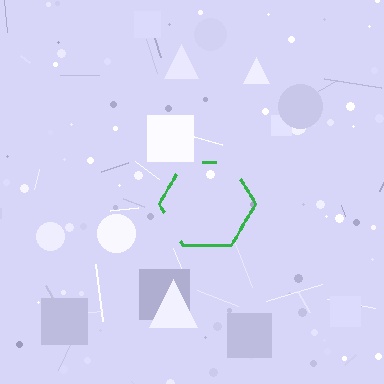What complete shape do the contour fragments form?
The contour fragments form a hexagon.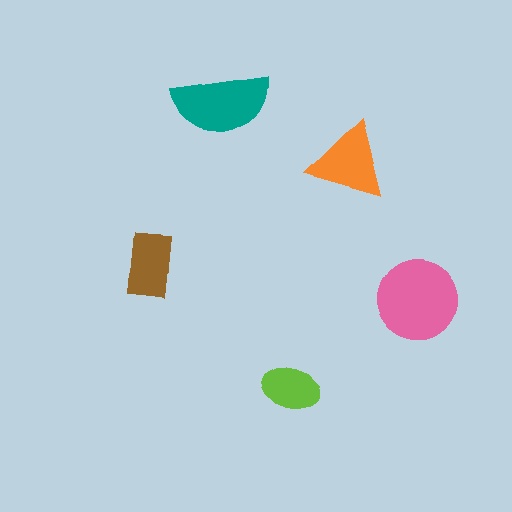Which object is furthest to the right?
The pink circle is rightmost.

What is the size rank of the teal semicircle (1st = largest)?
2nd.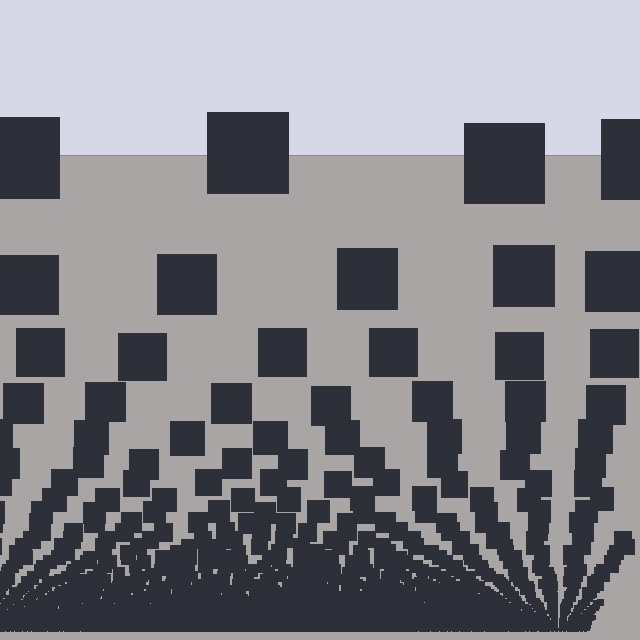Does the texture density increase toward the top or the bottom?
Density increases toward the bottom.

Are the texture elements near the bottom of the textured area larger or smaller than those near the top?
Smaller. The gradient is inverted — elements near the bottom are smaller and denser.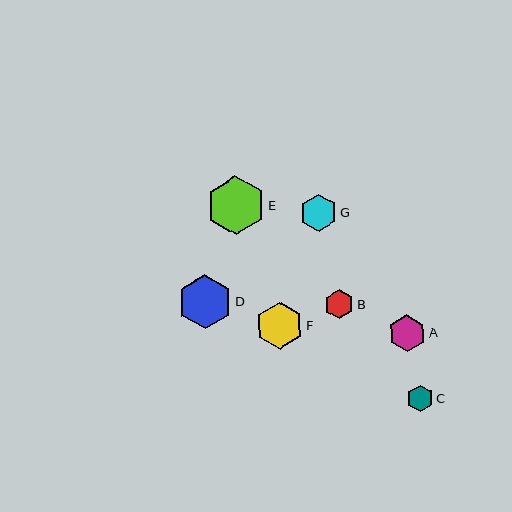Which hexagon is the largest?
Hexagon E is the largest with a size of approximately 59 pixels.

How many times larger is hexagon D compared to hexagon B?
Hexagon D is approximately 1.8 times the size of hexagon B.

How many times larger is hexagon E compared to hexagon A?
Hexagon E is approximately 1.6 times the size of hexagon A.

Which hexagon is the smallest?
Hexagon C is the smallest with a size of approximately 27 pixels.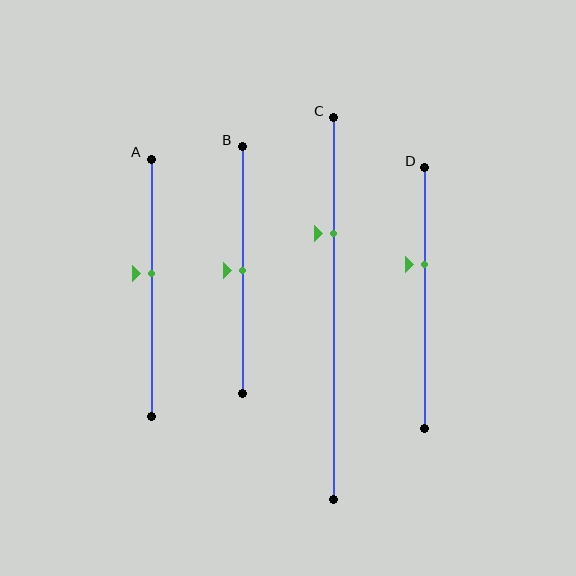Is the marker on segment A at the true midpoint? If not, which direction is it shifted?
No, the marker on segment A is shifted upward by about 6% of the segment length.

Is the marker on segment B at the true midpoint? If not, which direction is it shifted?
Yes, the marker on segment B is at the true midpoint.